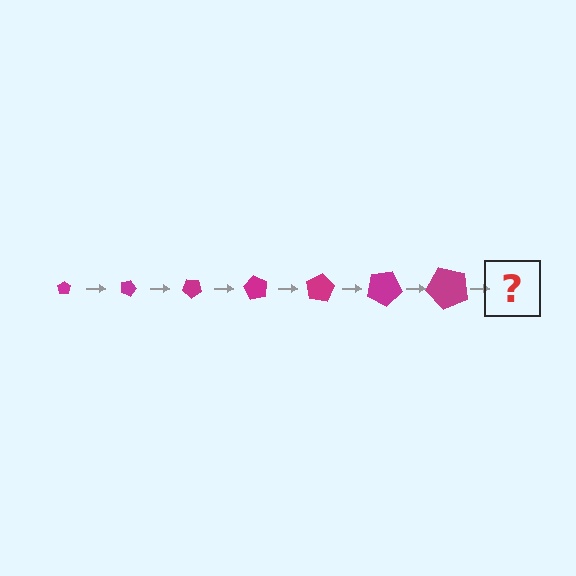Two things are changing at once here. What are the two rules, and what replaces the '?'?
The two rules are that the pentagon grows larger each step and it rotates 20 degrees each step. The '?' should be a pentagon, larger than the previous one and rotated 140 degrees from the start.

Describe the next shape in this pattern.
It should be a pentagon, larger than the previous one and rotated 140 degrees from the start.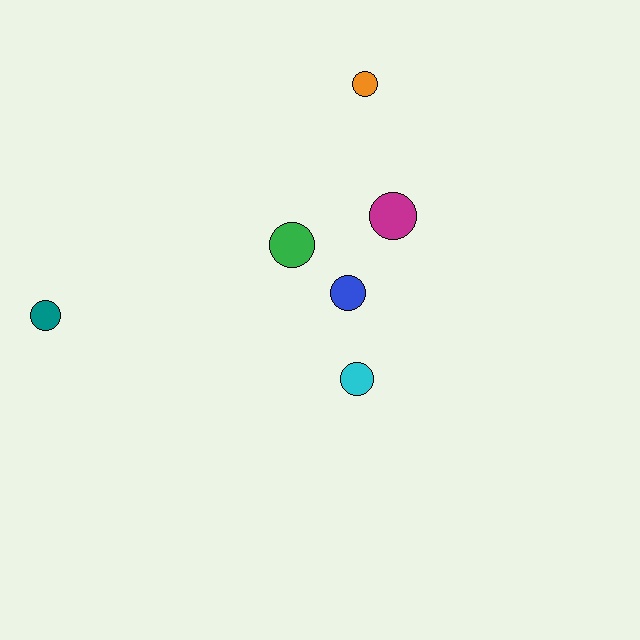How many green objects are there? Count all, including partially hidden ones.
There is 1 green object.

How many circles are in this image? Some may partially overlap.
There are 6 circles.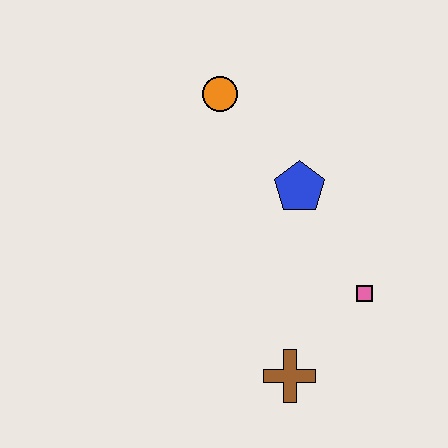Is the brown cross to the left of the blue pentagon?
Yes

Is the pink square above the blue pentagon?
No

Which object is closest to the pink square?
The brown cross is closest to the pink square.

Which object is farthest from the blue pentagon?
The brown cross is farthest from the blue pentagon.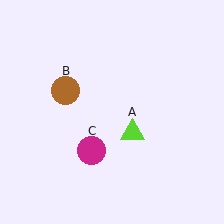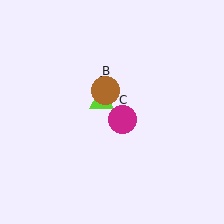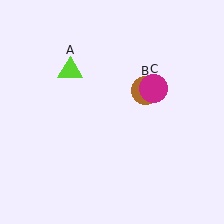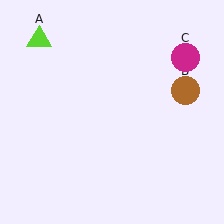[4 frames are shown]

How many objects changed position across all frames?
3 objects changed position: lime triangle (object A), brown circle (object B), magenta circle (object C).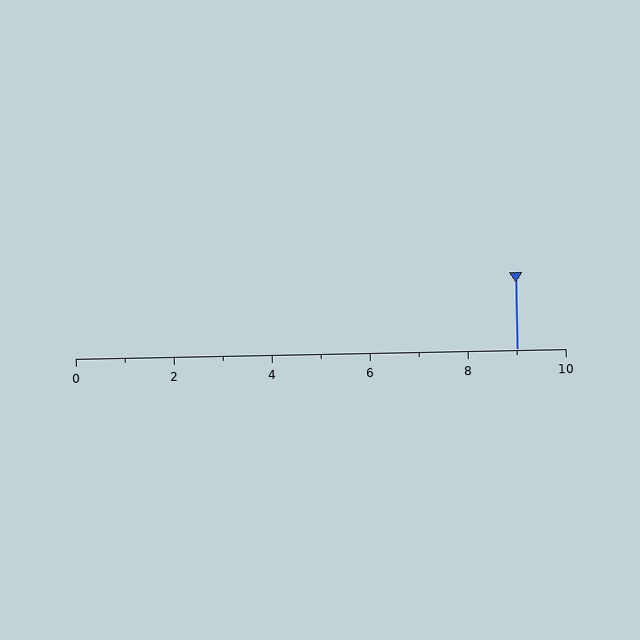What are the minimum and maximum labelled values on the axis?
The axis runs from 0 to 10.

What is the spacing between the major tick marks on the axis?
The major ticks are spaced 2 apart.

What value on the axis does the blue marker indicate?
The marker indicates approximately 9.